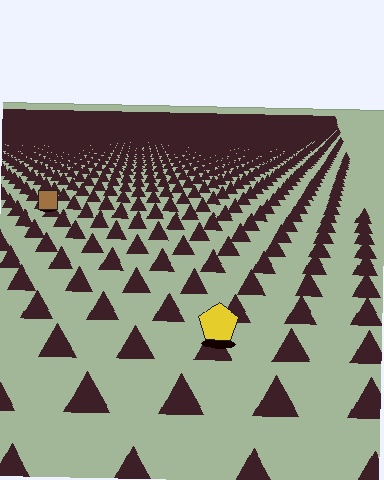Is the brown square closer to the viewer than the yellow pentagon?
No. The yellow pentagon is closer — you can tell from the texture gradient: the ground texture is coarser near it.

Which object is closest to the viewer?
The yellow pentagon is closest. The texture marks near it are larger and more spread out.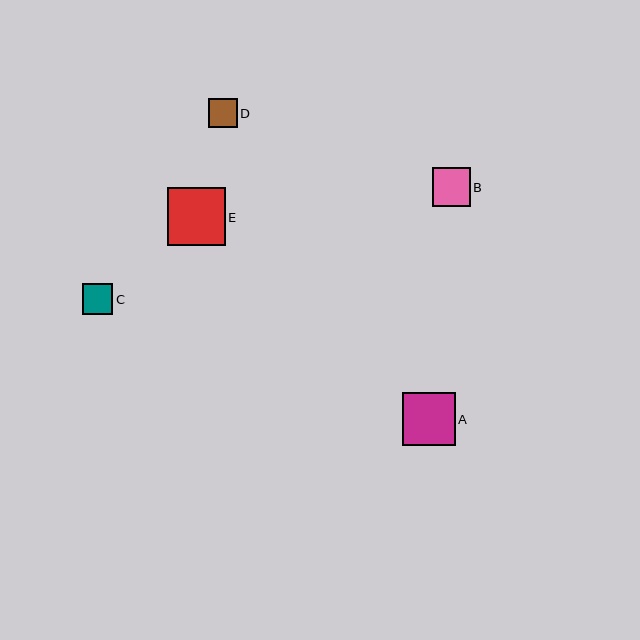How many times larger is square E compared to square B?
Square E is approximately 1.5 times the size of square B.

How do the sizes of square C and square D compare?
Square C and square D are approximately the same size.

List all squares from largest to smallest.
From largest to smallest: E, A, B, C, D.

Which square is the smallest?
Square D is the smallest with a size of approximately 29 pixels.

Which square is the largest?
Square E is the largest with a size of approximately 58 pixels.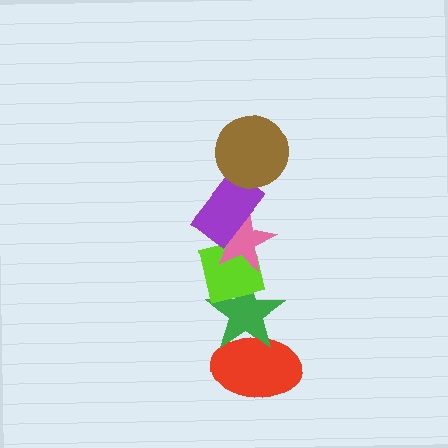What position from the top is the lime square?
The lime square is 4th from the top.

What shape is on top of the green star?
The lime square is on top of the green star.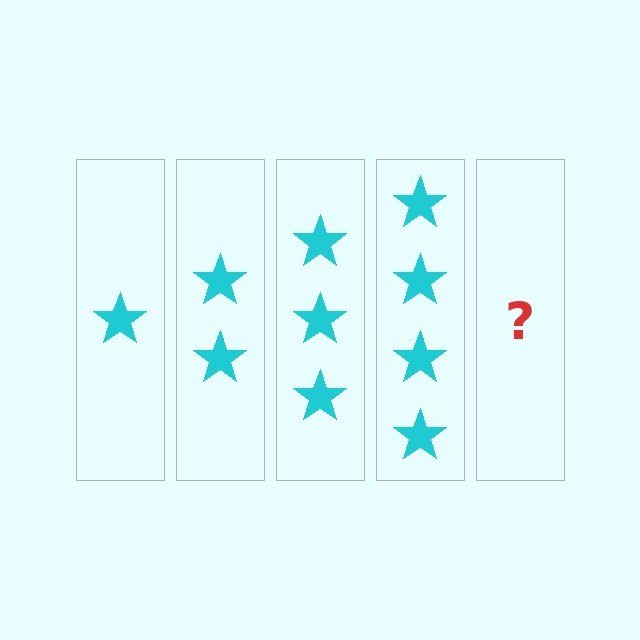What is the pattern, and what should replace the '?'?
The pattern is that each step adds one more star. The '?' should be 5 stars.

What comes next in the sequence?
The next element should be 5 stars.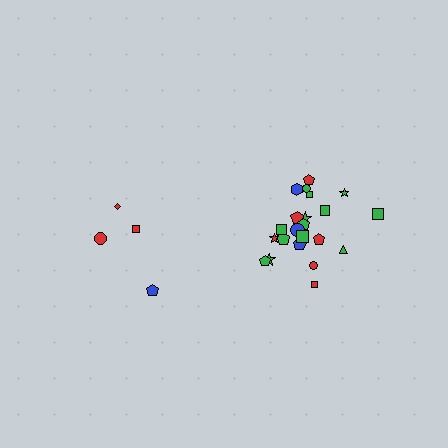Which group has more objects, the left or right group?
The right group.